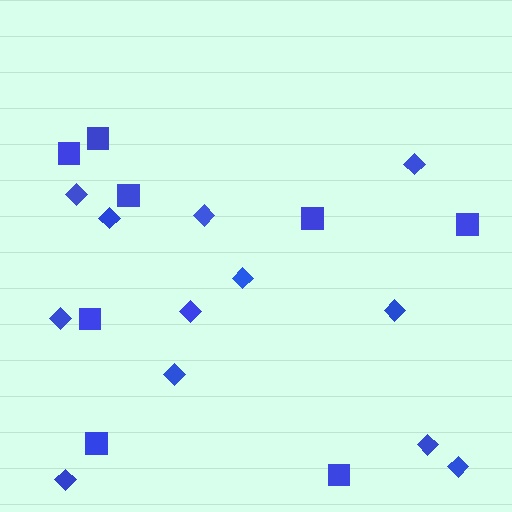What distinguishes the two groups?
There are 2 groups: one group of diamonds (12) and one group of squares (8).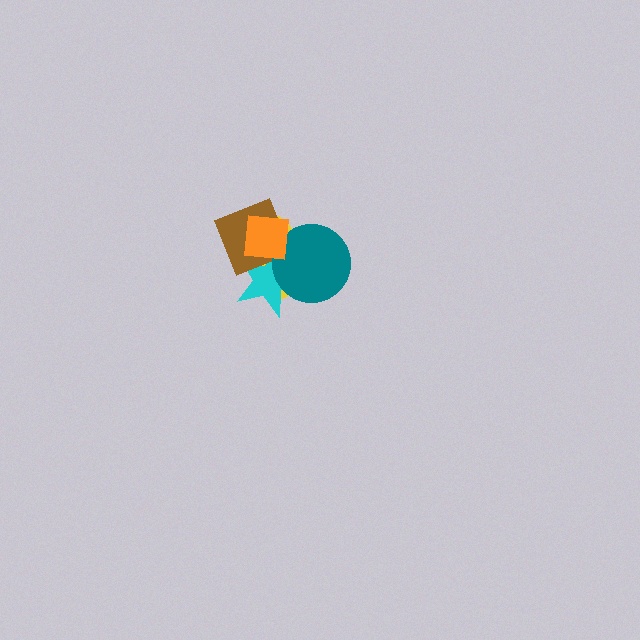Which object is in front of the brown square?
The orange square is in front of the brown square.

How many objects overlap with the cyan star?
4 objects overlap with the cyan star.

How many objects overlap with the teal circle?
3 objects overlap with the teal circle.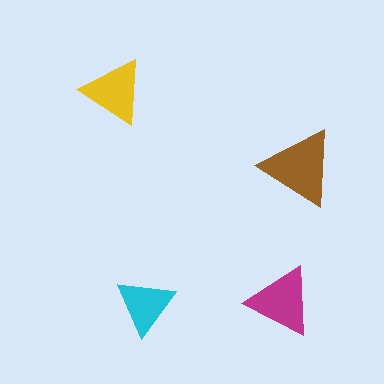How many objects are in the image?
There are 4 objects in the image.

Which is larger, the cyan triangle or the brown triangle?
The brown one.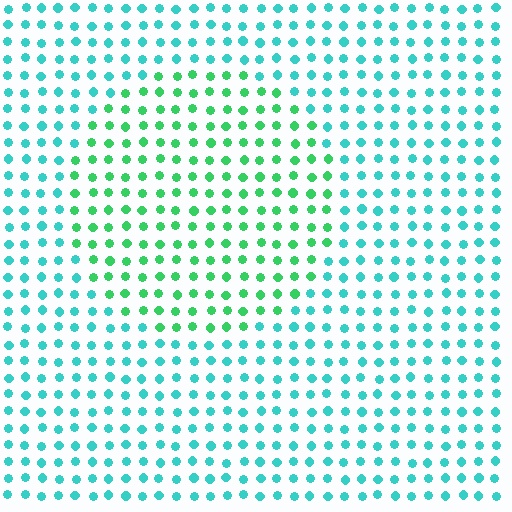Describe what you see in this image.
The image is filled with small cyan elements in a uniform arrangement. A circle-shaped region is visible where the elements are tinted to a slightly different hue, forming a subtle color boundary.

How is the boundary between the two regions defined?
The boundary is defined purely by a slight shift in hue (about 39 degrees). Spacing, size, and orientation are identical on both sides.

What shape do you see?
I see a circle.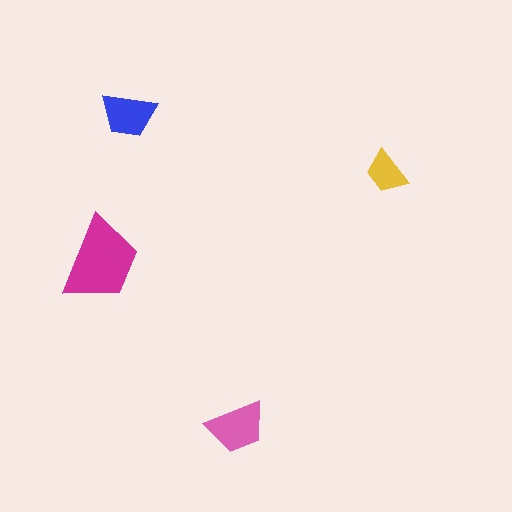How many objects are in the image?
There are 4 objects in the image.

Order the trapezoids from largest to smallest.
the magenta one, the pink one, the blue one, the yellow one.